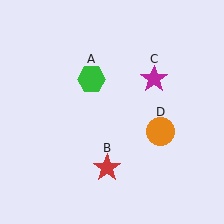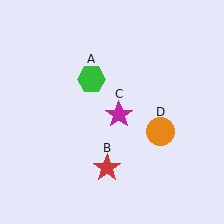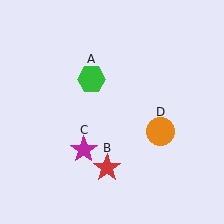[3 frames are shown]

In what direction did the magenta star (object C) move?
The magenta star (object C) moved down and to the left.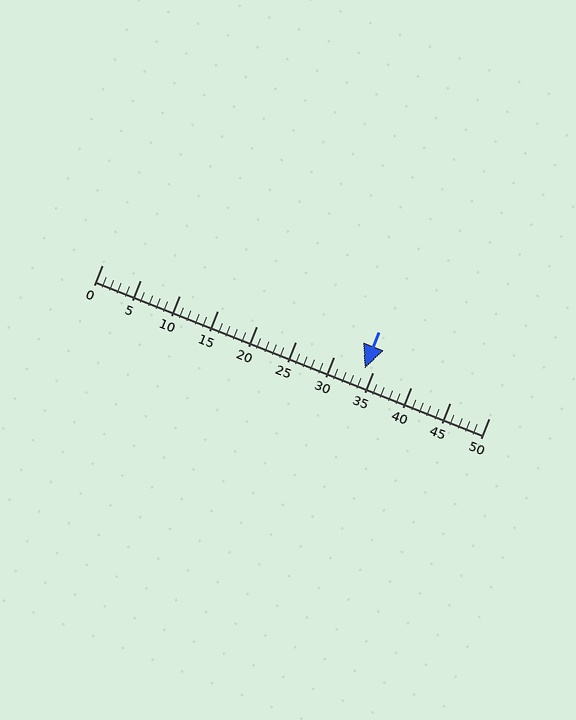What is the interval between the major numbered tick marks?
The major tick marks are spaced 5 units apart.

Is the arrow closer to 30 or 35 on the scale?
The arrow is closer to 35.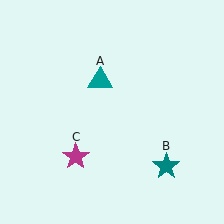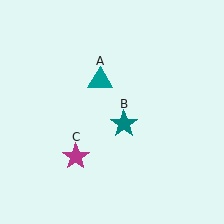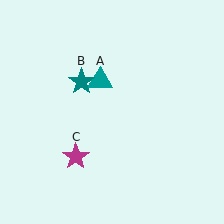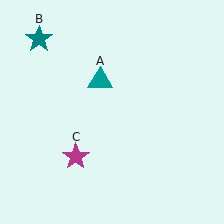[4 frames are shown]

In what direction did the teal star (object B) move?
The teal star (object B) moved up and to the left.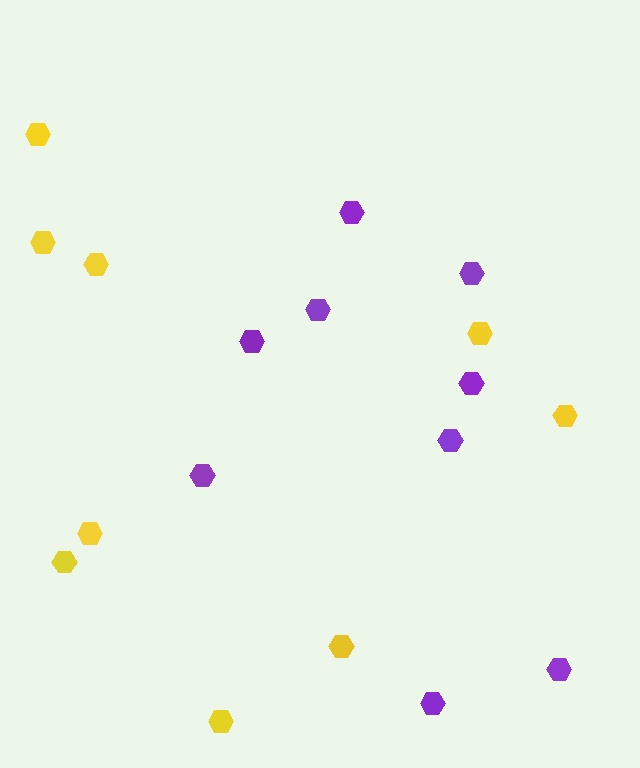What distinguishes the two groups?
There are 2 groups: one group of yellow hexagons (9) and one group of purple hexagons (9).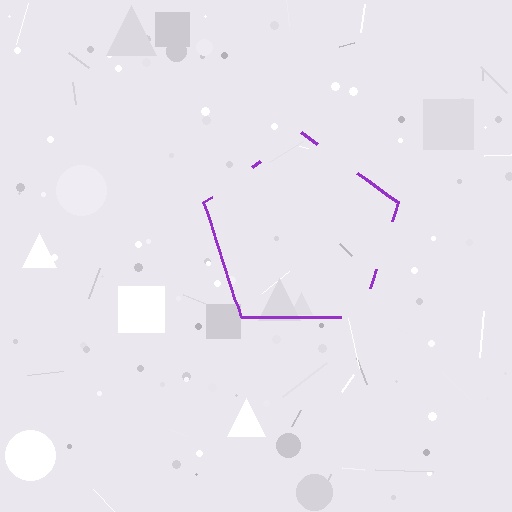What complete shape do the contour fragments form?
The contour fragments form a pentagon.